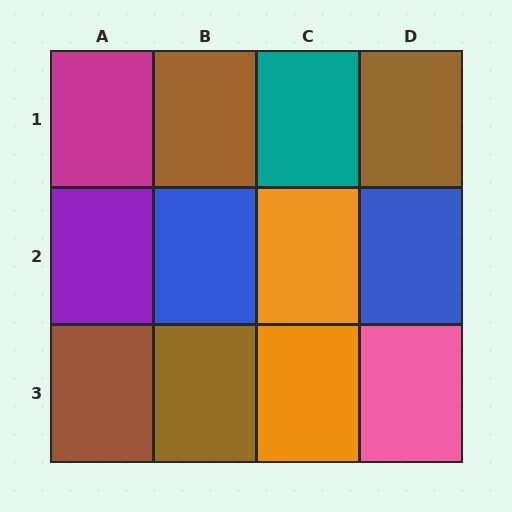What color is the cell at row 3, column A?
Brown.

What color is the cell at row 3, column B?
Brown.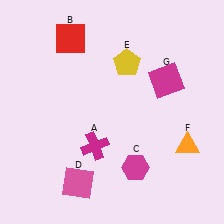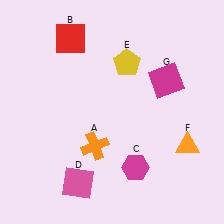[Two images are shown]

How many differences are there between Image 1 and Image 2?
There is 1 difference between the two images.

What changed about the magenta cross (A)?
In Image 1, A is magenta. In Image 2, it changed to orange.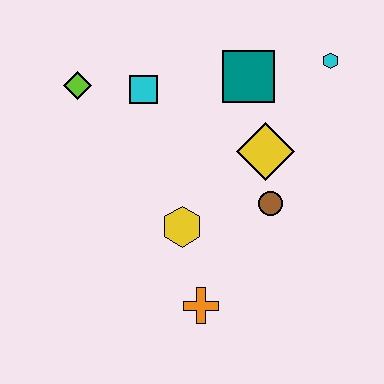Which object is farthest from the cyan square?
The orange cross is farthest from the cyan square.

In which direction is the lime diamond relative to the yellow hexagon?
The lime diamond is above the yellow hexagon.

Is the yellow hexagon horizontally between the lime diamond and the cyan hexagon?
Yes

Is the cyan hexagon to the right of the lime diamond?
Yes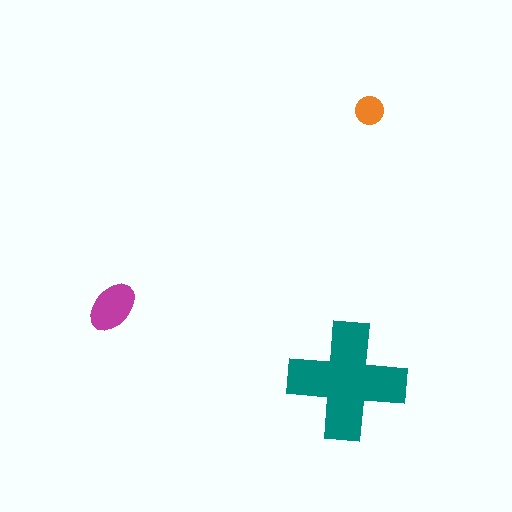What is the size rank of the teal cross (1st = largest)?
1st.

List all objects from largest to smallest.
The teal cross, the magenta ellipse, the orange circle.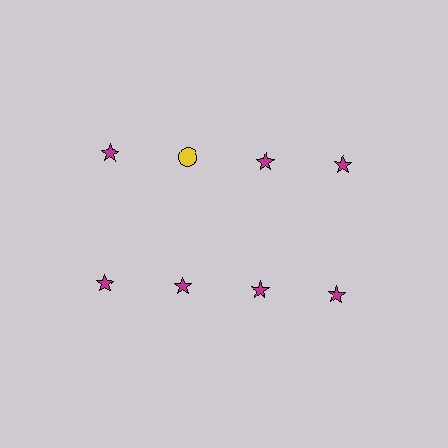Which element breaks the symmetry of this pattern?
The yellow circle in the top row, second from left column breaks the symmetry. All other shapes are magenta stars.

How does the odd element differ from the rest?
It differs in both color (yellow instead of magenta) and shape (circle instead of star).